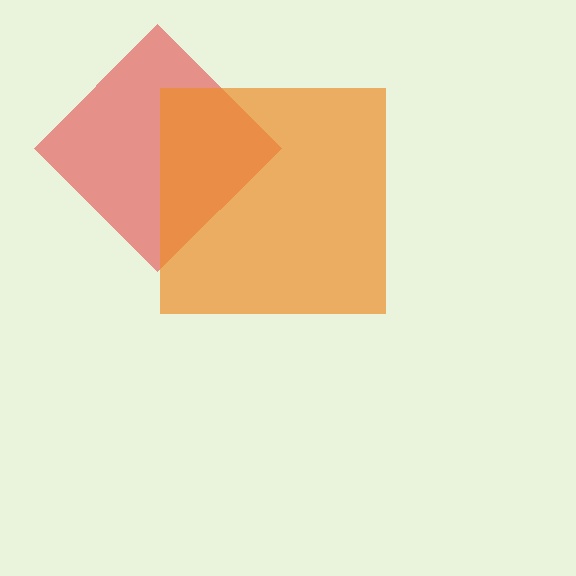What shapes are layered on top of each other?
The layered shapes are: a red diamond, an orange square.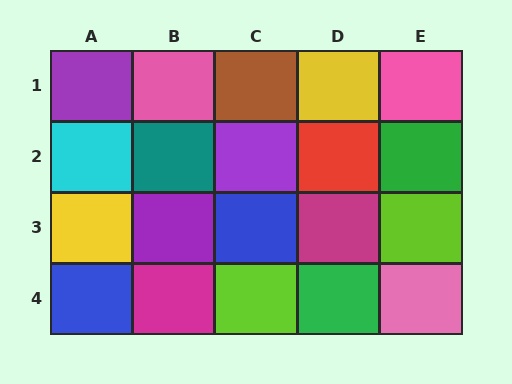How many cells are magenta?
2 cells are magenta.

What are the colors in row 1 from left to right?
Purple, pink, brown, yellow, pink.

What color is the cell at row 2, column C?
Purple.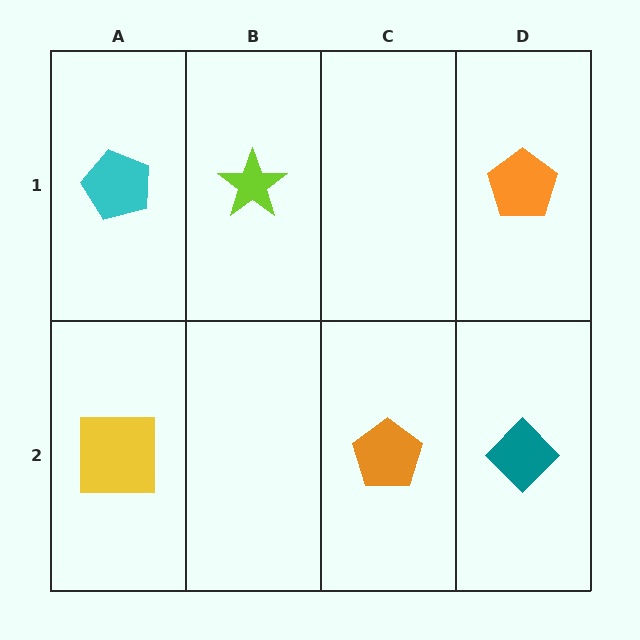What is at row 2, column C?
An orange pentagon.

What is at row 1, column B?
A lime star.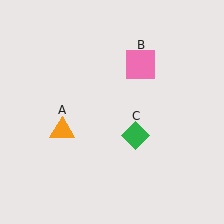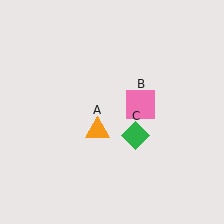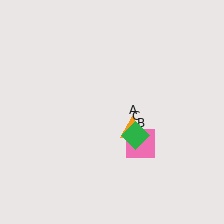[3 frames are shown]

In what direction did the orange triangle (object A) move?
The orange triangle (object A) moved right.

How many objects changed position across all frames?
2 objects changed position: orange triangle (object A), pink square (object B).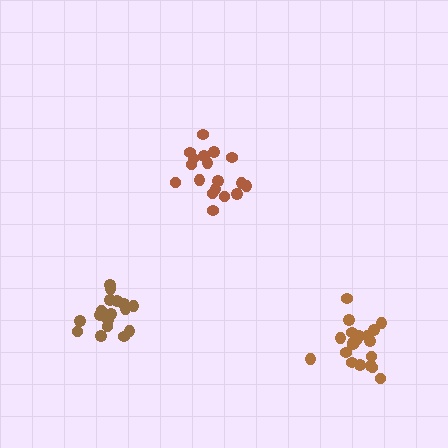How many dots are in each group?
Group 1: 18 dots, Group 2: 20 dots, Group 3: 17 dots (55 total).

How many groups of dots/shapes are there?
There are 3 groups.